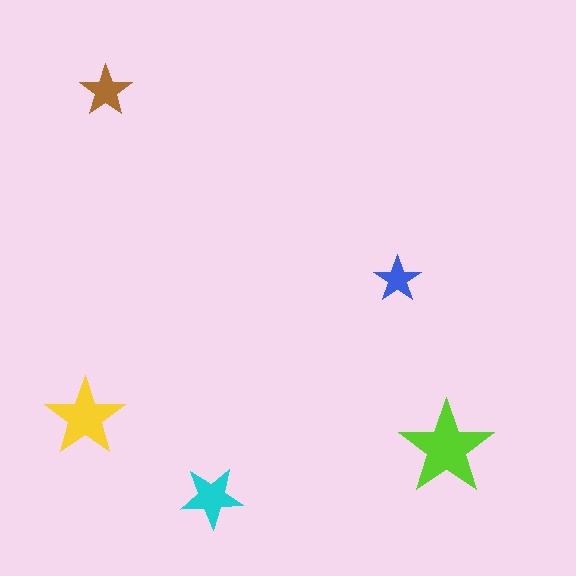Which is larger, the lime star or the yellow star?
The lime one.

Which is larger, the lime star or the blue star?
The lime one.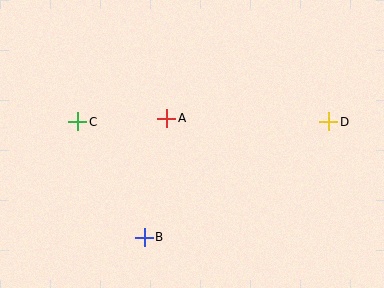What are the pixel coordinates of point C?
Point C is at (78, 122).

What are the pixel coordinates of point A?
Point A is at (167, 118).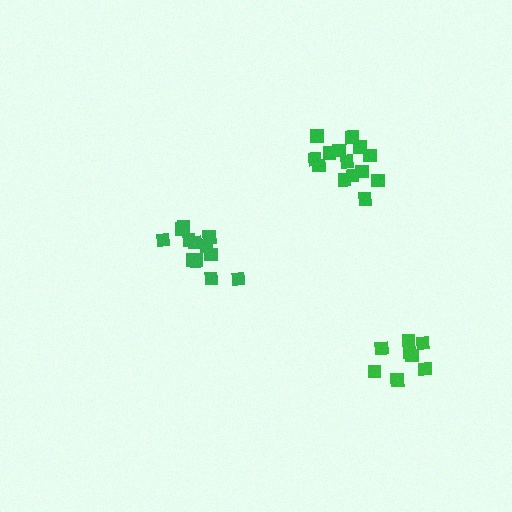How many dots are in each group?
Group 1: 14 dots, Group 2: 12 dots, Group 3: 8 dots (34 total).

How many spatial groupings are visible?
There are 3 spatial groupings.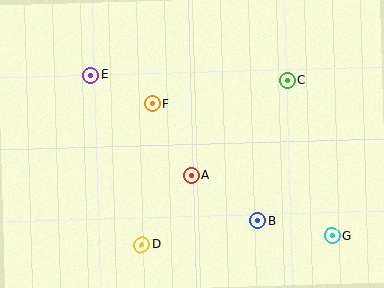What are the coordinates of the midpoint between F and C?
The midpoint between F and C is at (220, 92).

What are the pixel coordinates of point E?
Point E is at (91, 75).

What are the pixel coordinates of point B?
Point B is at (258, 221).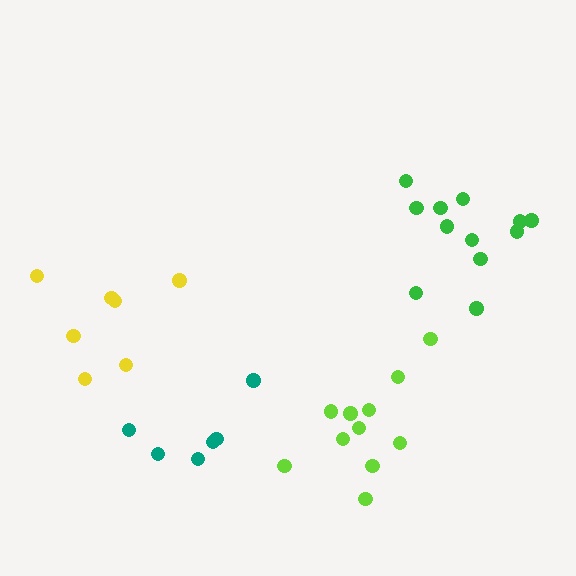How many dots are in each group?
Group 1: 7 dots, Group 2: 6 dots, Group 3: 11 dots, Group 4: 12 dots (36 total).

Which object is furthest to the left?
The yellow cluster is leftmost.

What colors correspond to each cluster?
The clusters are colored: yellow, teal, lime, green.